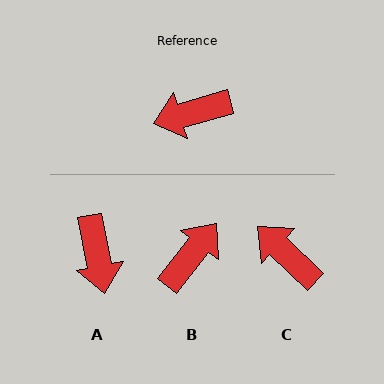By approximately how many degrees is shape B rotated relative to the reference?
Approximately 144 degrees clockwise.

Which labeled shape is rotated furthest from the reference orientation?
B, about 144 degrees away.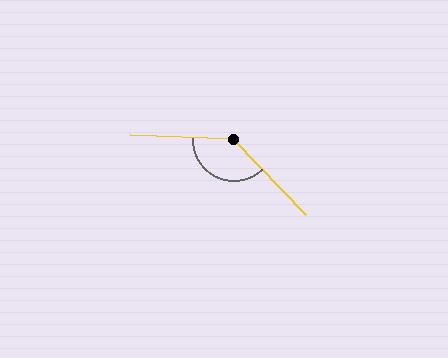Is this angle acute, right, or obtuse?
It is obtuse.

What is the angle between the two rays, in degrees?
Approximately 136 degrees.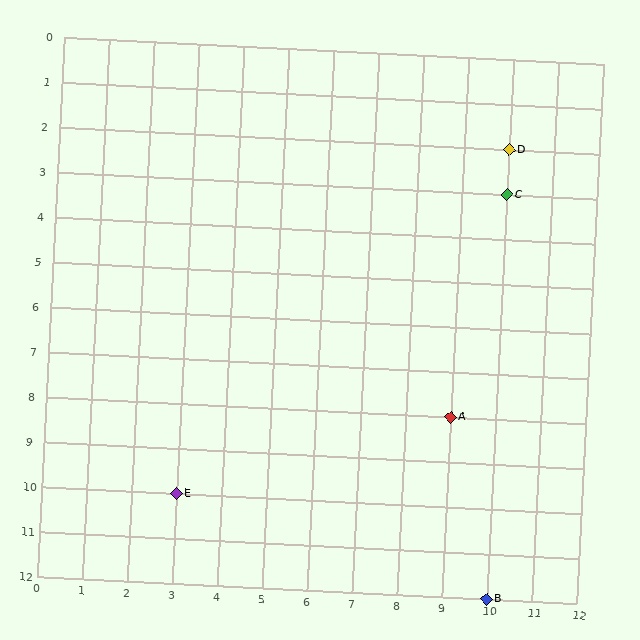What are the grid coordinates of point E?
Point E is at grid coordinates (3, 10).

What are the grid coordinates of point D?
Point D is at grid coordinates (10, 2).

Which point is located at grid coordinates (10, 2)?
Point D is at (10, 2).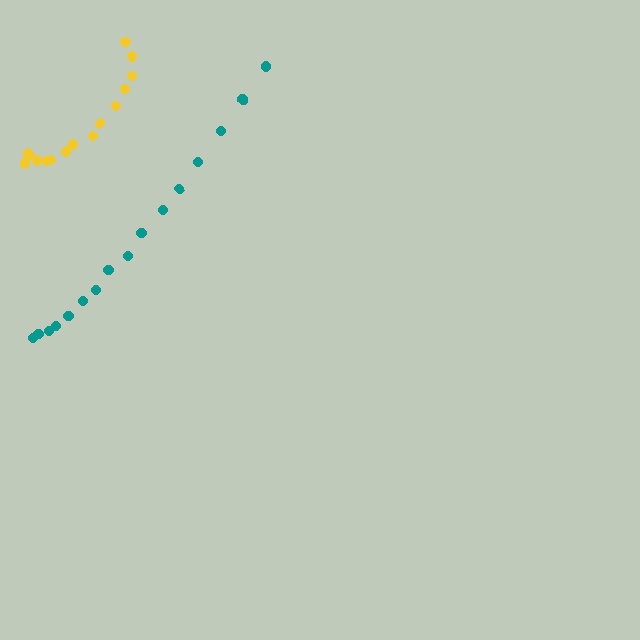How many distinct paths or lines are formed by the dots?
There are 2 distinct paths.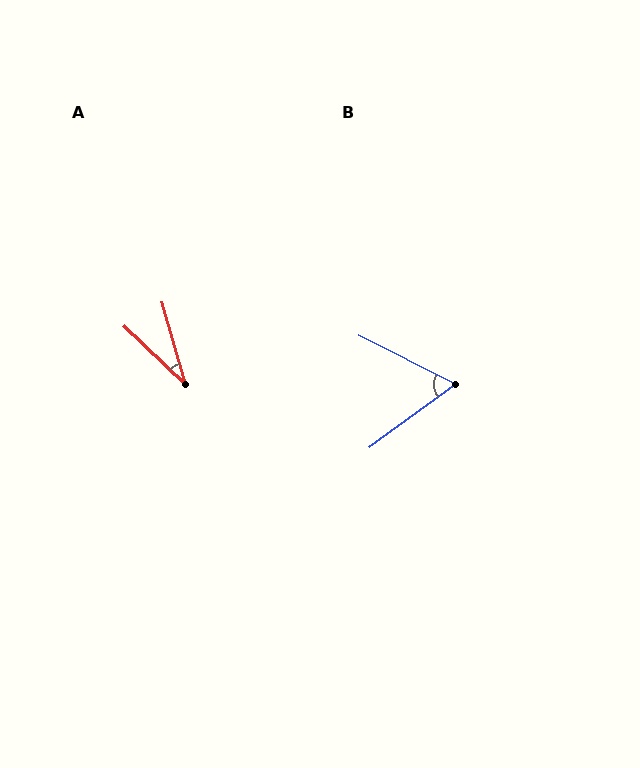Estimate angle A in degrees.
Approximately 31 degrees.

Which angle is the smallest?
A, at approximately 31 degrees.